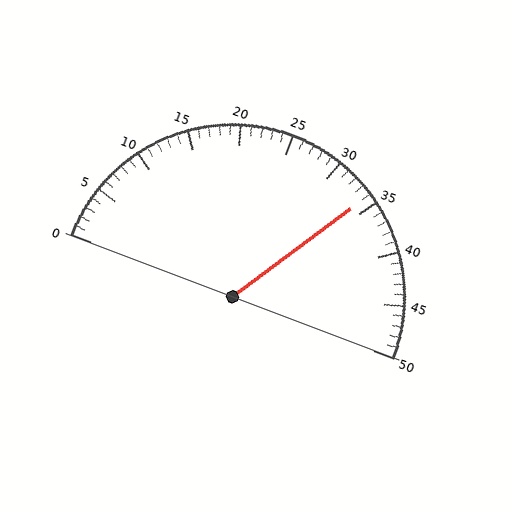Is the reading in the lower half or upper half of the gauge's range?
The reading is in the upper half of the range (0 to 50).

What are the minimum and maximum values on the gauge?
The gauge ranges from 0 to 50.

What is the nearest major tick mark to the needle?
The nearest major tick mark is 35.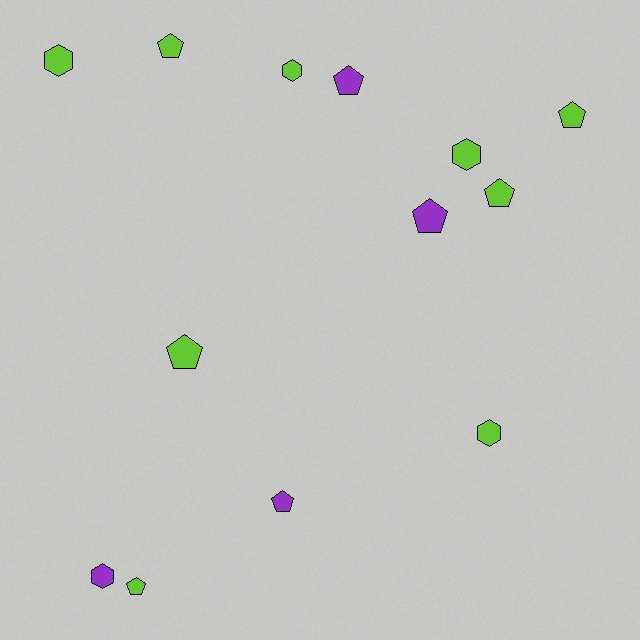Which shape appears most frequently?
Pentagon, with 8 objects.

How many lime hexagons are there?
There are 4 lime hexagons.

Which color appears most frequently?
Lime, with 9 objects.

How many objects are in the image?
There are 13 objects.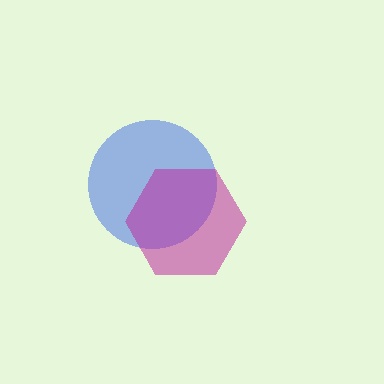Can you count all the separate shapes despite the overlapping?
Yes, there are 2 separate shapes.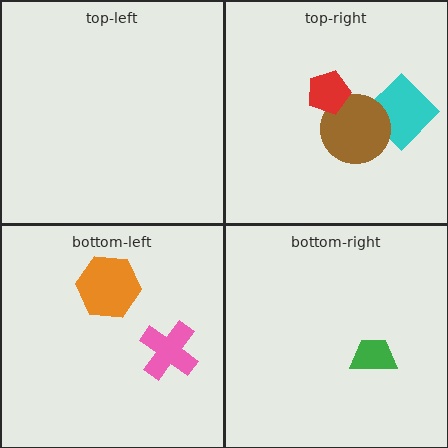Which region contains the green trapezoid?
The bottom-right region.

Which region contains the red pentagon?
The top-right region.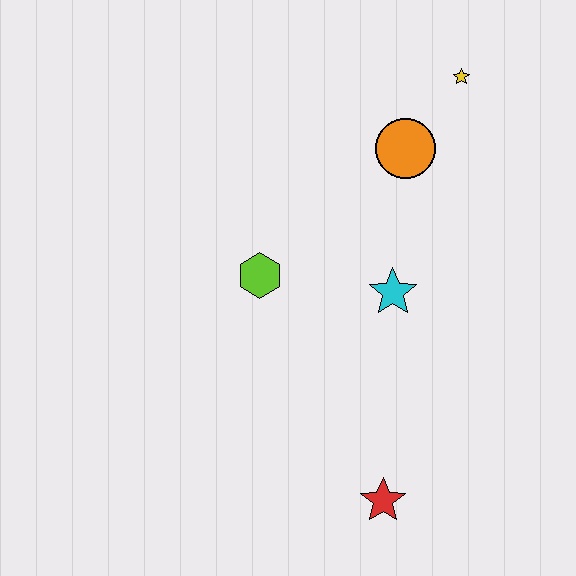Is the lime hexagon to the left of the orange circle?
Yes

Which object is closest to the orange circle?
The yellow star is closest to the orange circle.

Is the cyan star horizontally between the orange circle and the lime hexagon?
Yes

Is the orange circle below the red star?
No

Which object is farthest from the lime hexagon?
The yellow star is farthest from the lime hexagon.